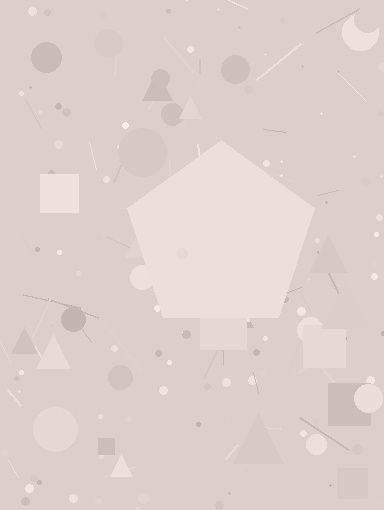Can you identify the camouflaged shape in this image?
The camouflaged shape is a pentagon.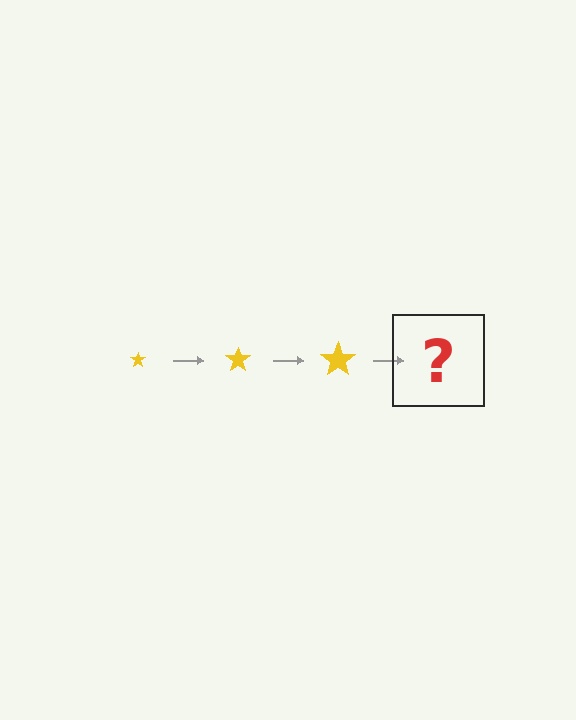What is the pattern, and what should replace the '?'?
The pattern is that the star gets progressively larger each step. The '?' should be a yellow star, larger than the previous one.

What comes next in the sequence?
The next element should be a yellow star, larger than the previous one.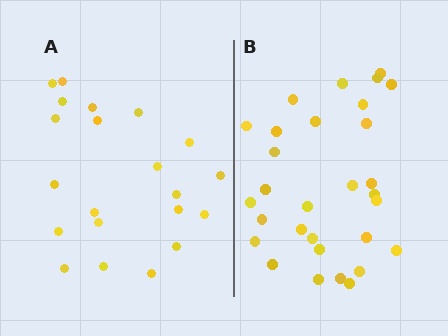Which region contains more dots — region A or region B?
Region B (the right region) has more dots.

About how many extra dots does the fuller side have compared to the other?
Region B has roughly 8 or so more dots than region A.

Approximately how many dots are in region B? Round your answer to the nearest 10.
About 30 dots.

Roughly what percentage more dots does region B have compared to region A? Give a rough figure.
About 45% more.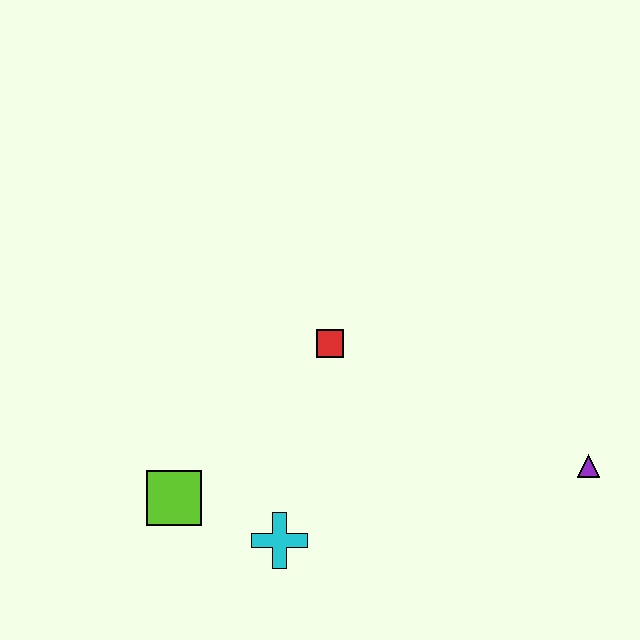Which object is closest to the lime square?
The cyan cross is closest to the lime square.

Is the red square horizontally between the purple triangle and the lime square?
Yes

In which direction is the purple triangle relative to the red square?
The purple triangle is to the right of the red square.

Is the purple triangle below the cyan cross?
No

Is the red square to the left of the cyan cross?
No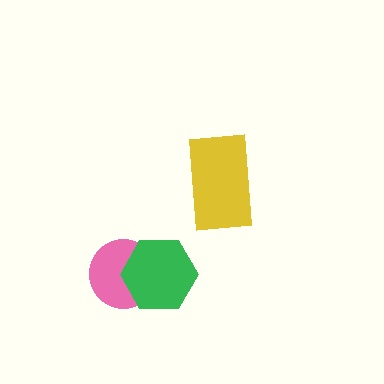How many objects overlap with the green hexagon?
1 object overlaps with the green hexagon.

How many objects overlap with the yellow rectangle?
0 objects overlap with the yellow rectangle.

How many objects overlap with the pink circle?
1 object overlaps with the pink circle.